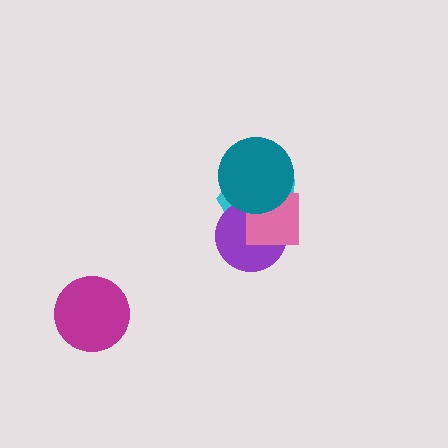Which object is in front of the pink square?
The teal circle is in front of the pink square.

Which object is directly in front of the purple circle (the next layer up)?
The pink square is directly in front of the purple circle.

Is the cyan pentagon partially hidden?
Yes, it is partially covered by another shape.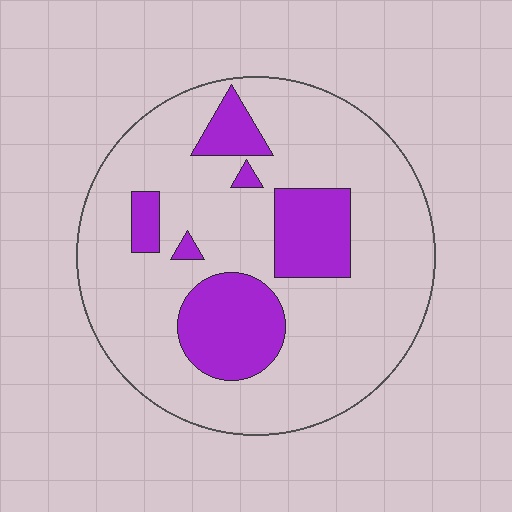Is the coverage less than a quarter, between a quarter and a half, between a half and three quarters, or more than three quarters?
Less than a quarter.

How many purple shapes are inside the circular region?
6.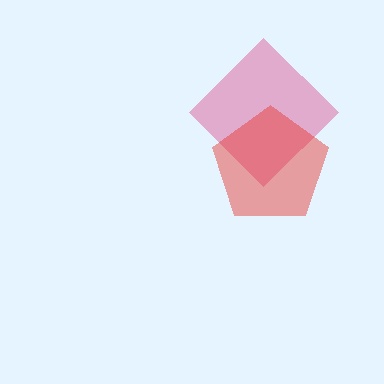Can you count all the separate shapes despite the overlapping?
Yes, there are 2 separate shapes.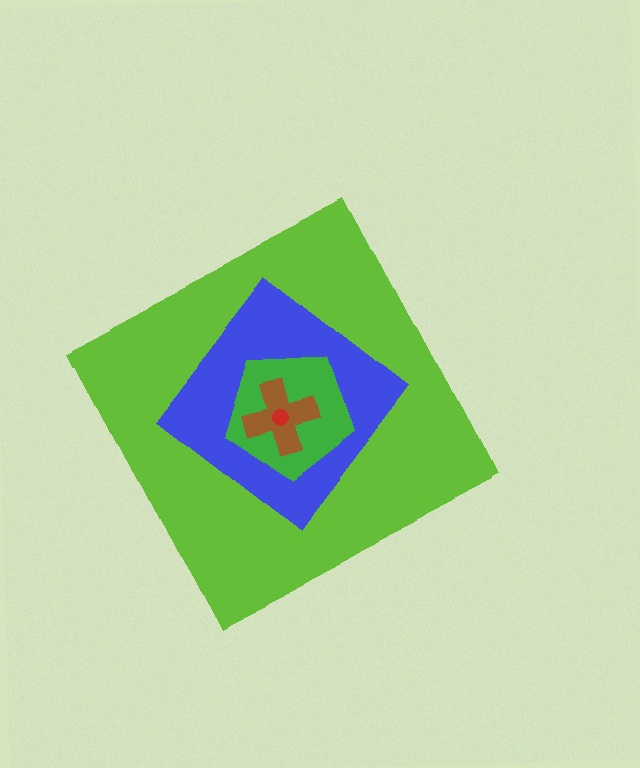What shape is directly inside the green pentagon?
The brown cross.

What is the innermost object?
The red circle.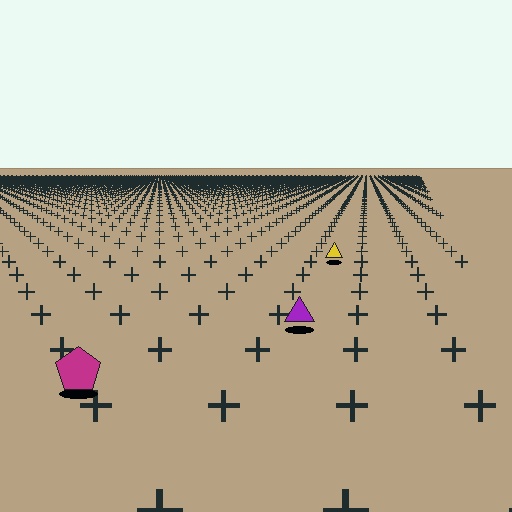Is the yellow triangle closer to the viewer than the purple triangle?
No. The purple triangle is closer — you can tell from the texture gradient: the ground texture is coarser near it.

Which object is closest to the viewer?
The magenta pentagon is closest. The texture marks near it are larger and more spread out.